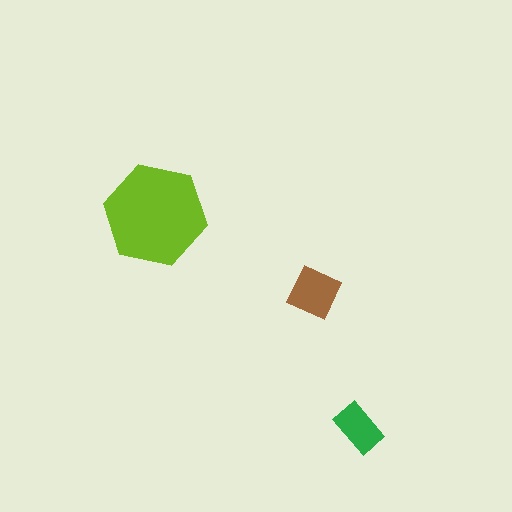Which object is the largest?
The lime hexagon.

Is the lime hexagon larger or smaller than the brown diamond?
Larger.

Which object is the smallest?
The green rectangle.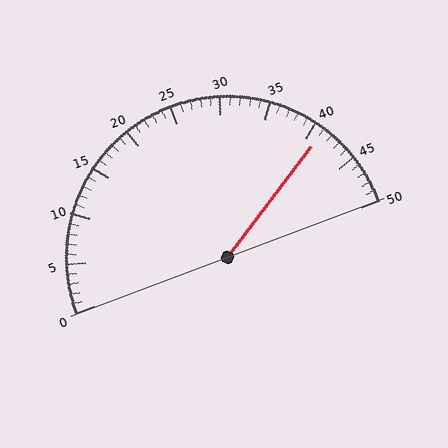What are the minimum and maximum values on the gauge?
The gauge ranges from 0 to 50.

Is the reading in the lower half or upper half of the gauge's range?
The reading is in the upper half of the range (0 to 50).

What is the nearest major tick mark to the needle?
The nearest major tick mark is 40.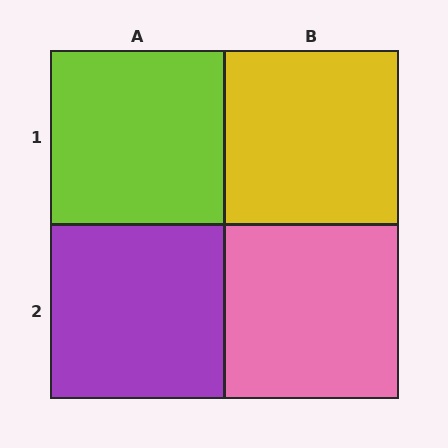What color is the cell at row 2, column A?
Purple.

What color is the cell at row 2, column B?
Pink.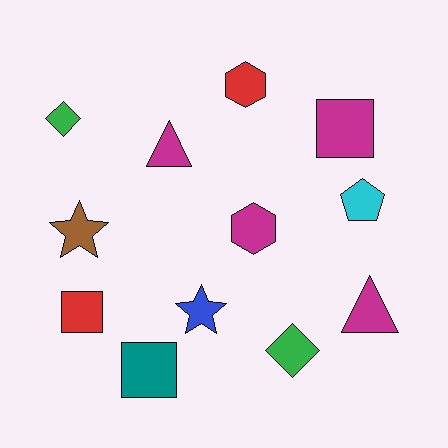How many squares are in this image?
There are 3 squares.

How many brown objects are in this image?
There is 1 brown object.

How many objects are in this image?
There are 12 objects.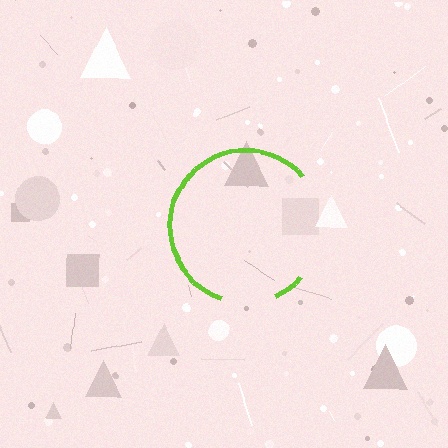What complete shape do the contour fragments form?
The contour fragments form a circle.